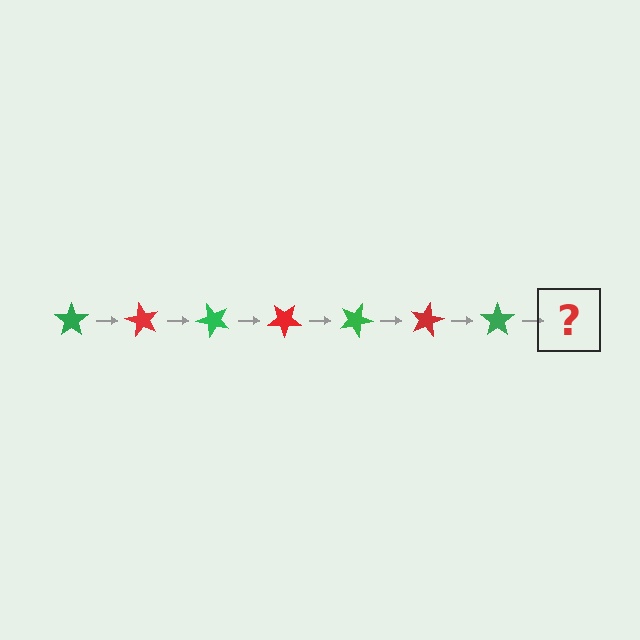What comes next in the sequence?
The next element should be a red star, rotated 420 degrees from the start.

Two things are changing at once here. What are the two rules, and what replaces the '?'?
The two rules are that it rotates 60 degrees each step and the color cycles through green and red. The '?' should be a red star, rotated 420 degrees from the start.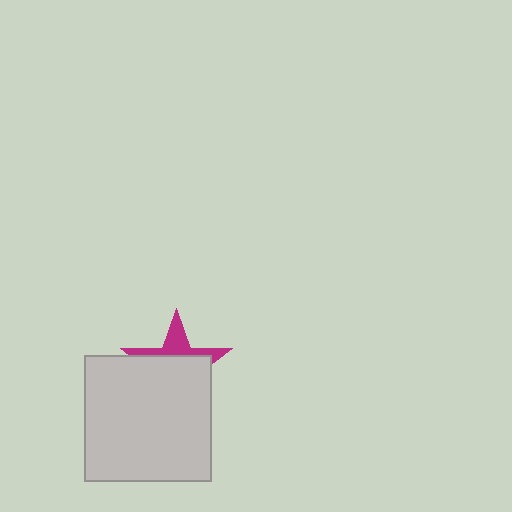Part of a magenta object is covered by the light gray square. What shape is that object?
It is a star.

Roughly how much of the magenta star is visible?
A small part of it is visible (roughly 34%).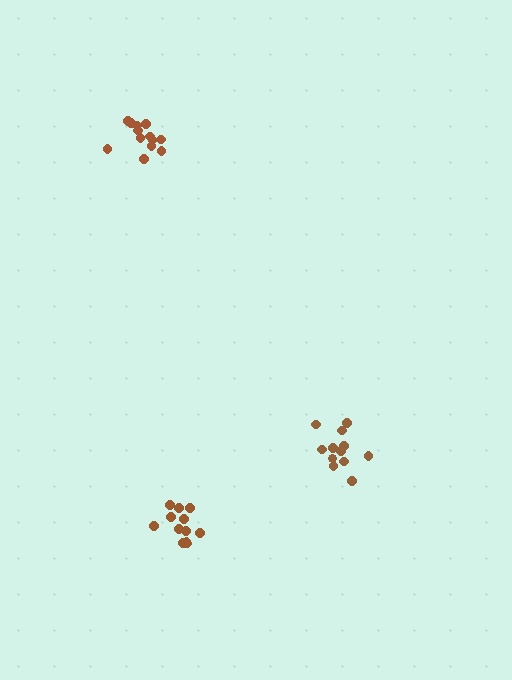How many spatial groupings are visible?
There are 3 spatial groupings.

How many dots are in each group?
Group 1: 12 dots, Group 2: 12 dots, Group 3: 13 dots (37 total).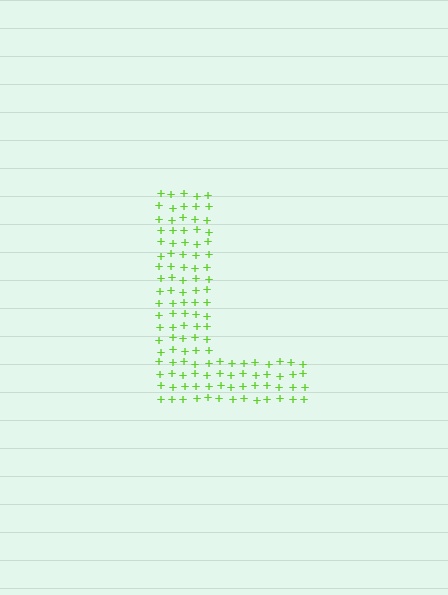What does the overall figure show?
The overall figure shows the letter L.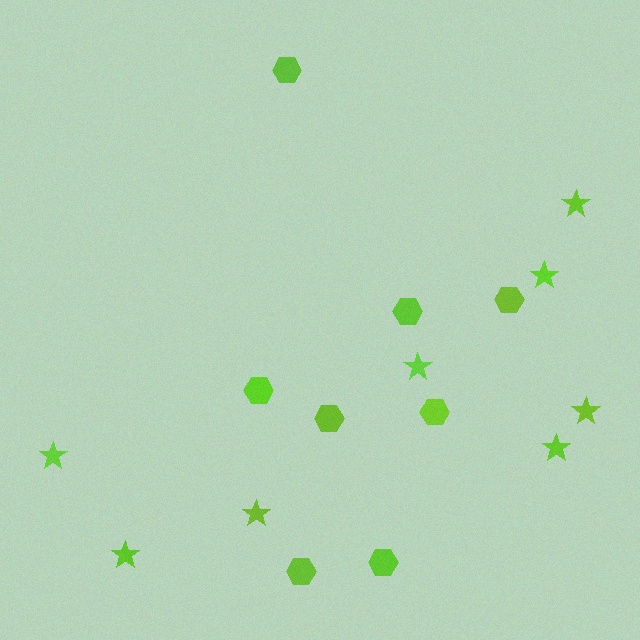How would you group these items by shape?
There are 2 groups: one group of stars (8) and one group of hexagons (8).